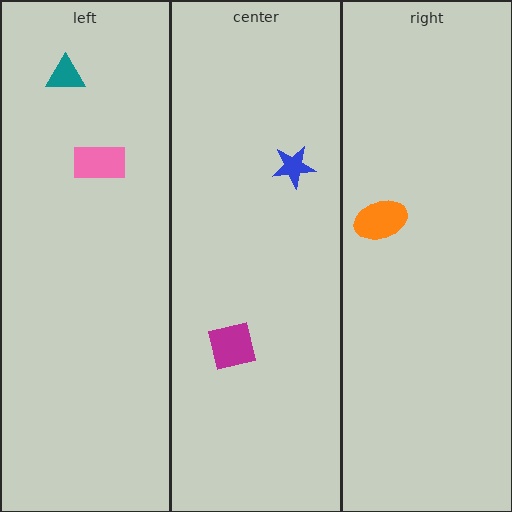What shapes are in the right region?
The orange ellipse.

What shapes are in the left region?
The teal triangle, the pink rectangle.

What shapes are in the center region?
The magenta square, the blue star.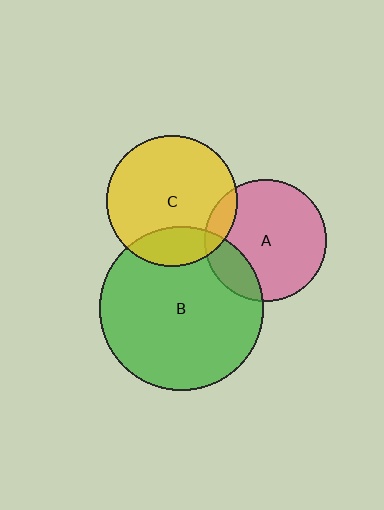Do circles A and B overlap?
Yes.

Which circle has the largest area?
Circle B (green).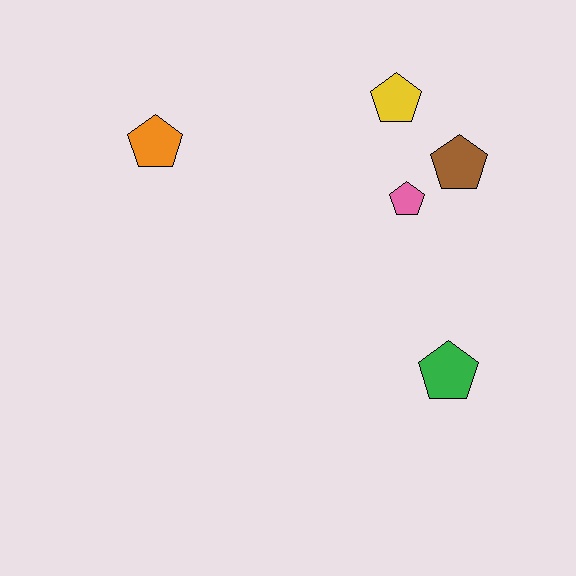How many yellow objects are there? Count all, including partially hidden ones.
There is 1 yellow object.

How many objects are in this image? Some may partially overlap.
There are 5 objects.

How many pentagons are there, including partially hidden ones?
There are 5 pentagons.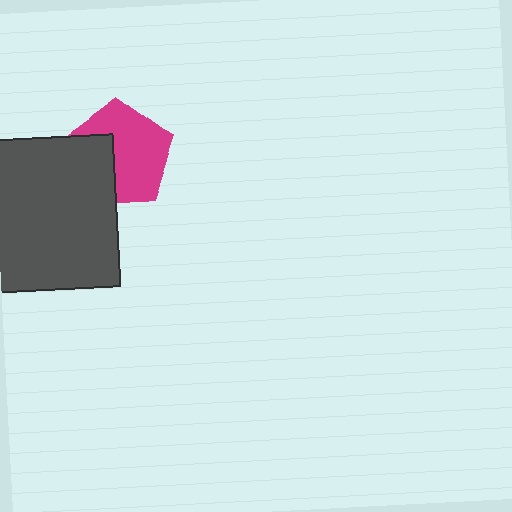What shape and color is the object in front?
The object in front is a dark gray square.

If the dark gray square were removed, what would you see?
You would see the complete magenta pentagon.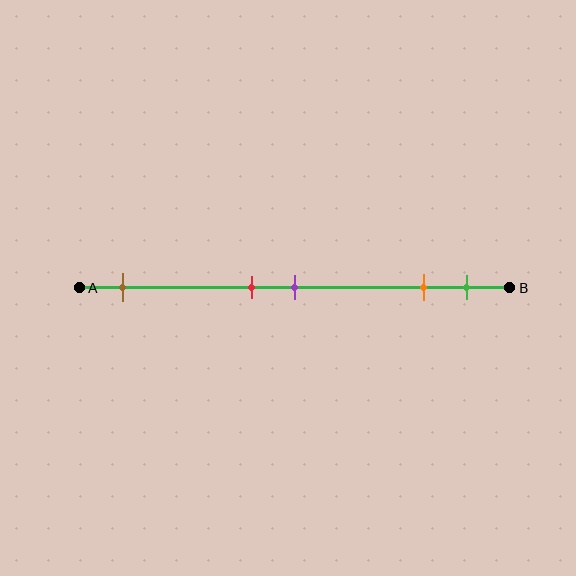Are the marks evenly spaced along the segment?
No, the marks are not evenly spaced.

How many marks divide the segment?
There are 5 marks dividing the segment.